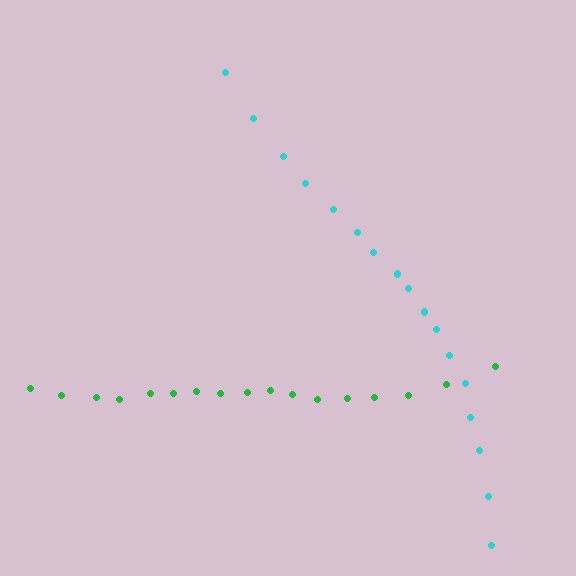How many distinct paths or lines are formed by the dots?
There are 2 distinct paths.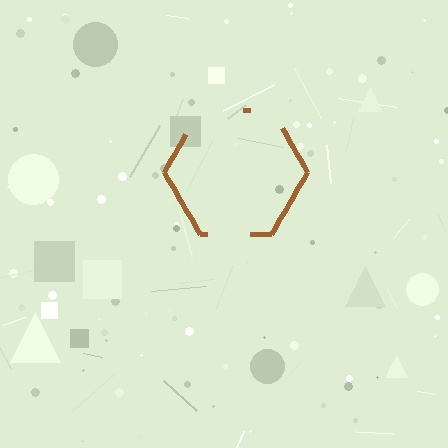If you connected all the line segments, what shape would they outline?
They would outline a hexagon.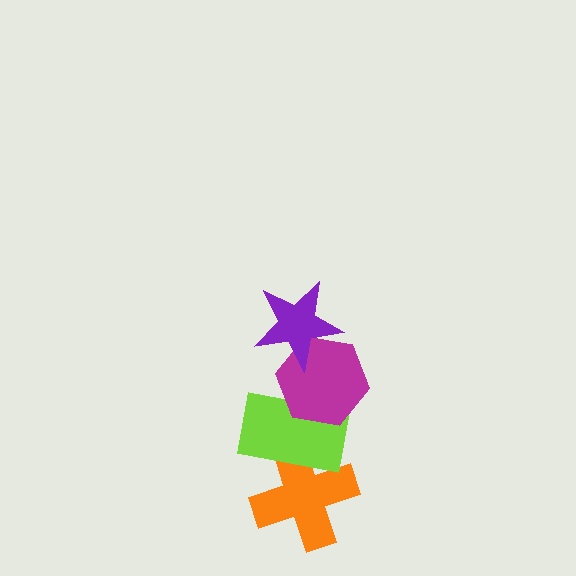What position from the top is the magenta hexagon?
The magenta hexagon is 2nd from the top.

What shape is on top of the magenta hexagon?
The purple star is on top of the magenta hexagon.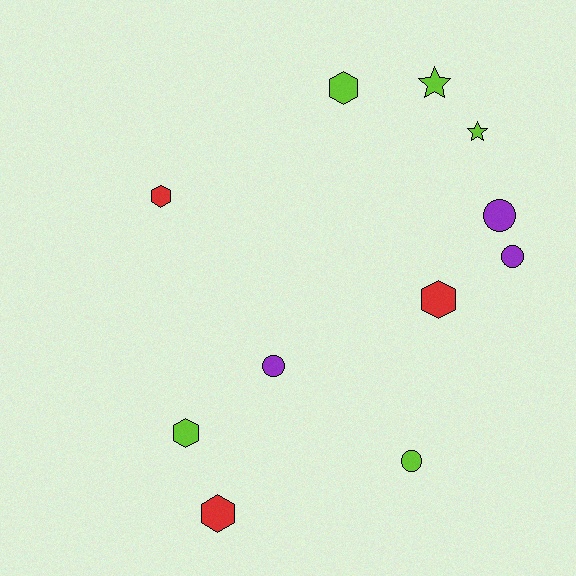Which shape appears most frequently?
Hexagon, with 5 objects.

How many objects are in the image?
There are 11 objects.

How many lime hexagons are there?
There are 2 lime hexagons.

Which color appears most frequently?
Lime, with 5 objects.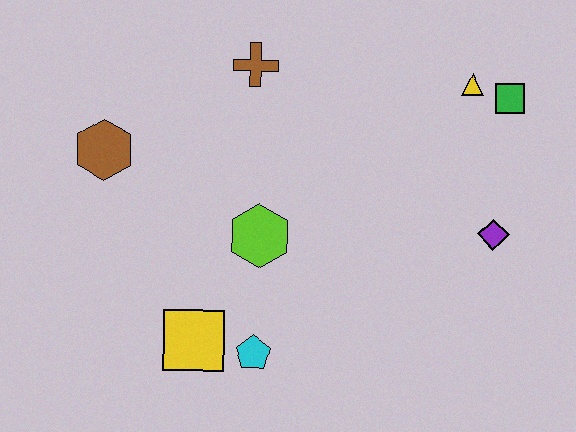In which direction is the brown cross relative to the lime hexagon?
The brown cross is above the lime hexagon.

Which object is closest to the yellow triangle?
The green square is closest to the yellow triangle.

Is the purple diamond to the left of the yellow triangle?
No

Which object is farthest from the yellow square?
The green square is farthest from the yellow square.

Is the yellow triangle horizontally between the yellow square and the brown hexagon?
No